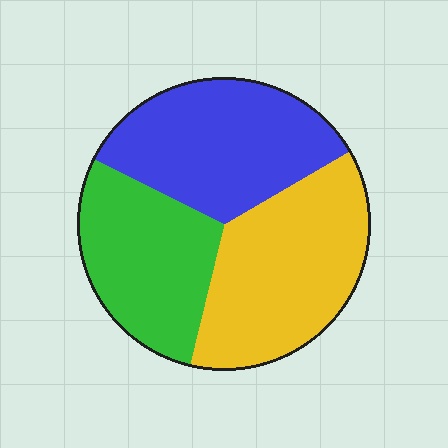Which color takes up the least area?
Green, at roughly 30%.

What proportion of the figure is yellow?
Yellow covers about 35% of the figure.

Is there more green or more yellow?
Yellow.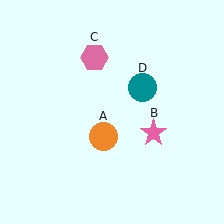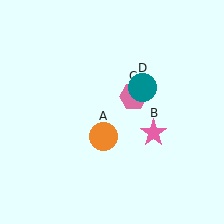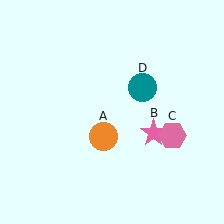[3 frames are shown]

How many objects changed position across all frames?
1 object changed position: pink hexagon (object C).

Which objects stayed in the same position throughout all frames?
Orange circle (object A) and pink star (object B) and teal circle (object D) remained stationary.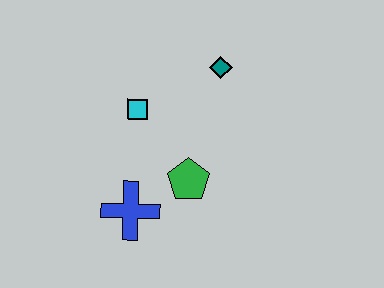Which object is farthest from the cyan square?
The blue cross is farthest from the cyan square.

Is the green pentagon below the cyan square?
Yes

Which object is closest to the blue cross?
The green pentagon is closest to the blue cross.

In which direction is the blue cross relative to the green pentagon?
The blue cross is to the left of the green pentagon.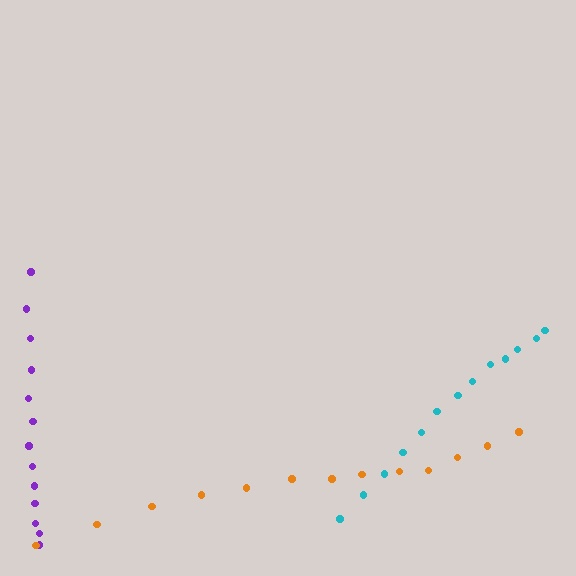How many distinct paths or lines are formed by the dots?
There are 3 distinct paths.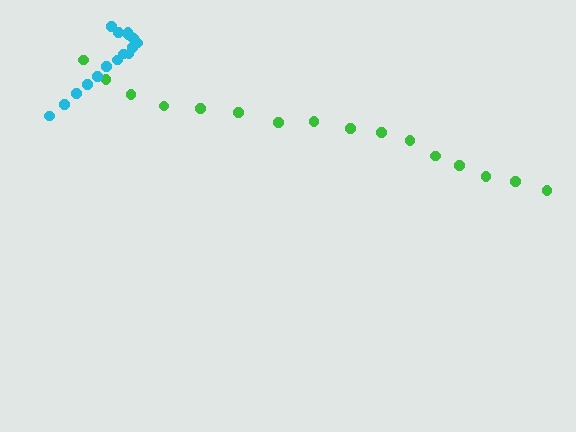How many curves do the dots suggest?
There are 2 distinct paths.